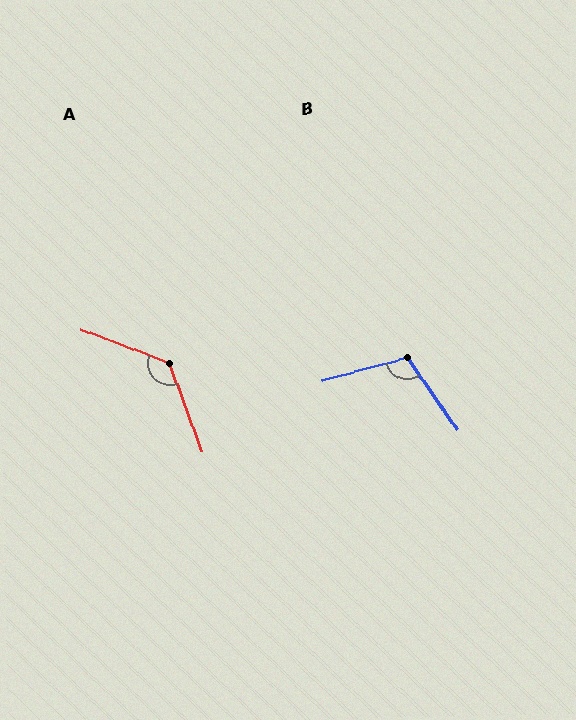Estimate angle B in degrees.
Approximately 109 degrees.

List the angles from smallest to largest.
B (109°), A (131°).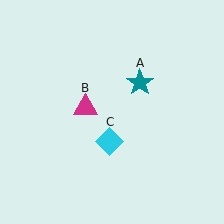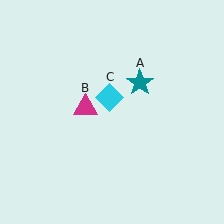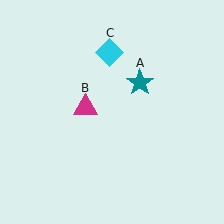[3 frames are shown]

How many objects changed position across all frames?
1 object changed position: cyan diamond (object C).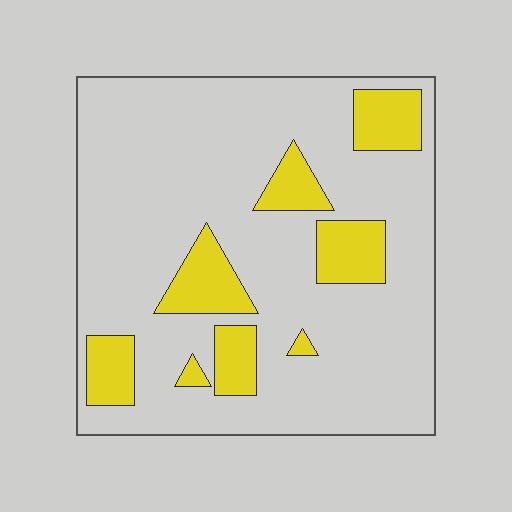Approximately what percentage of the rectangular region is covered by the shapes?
Approximately 20%.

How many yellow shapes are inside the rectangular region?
8.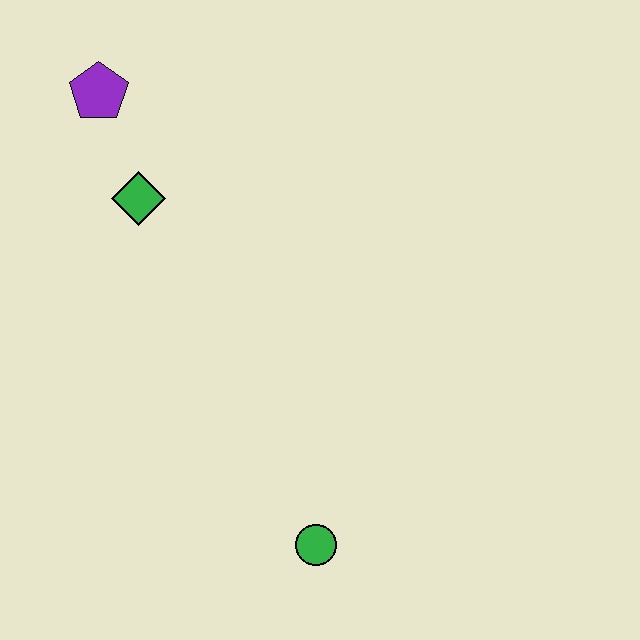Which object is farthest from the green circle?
The purple pentagon is farthest from the green circle.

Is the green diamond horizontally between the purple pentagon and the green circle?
Yes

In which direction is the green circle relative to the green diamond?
The green circle is below the green diamond.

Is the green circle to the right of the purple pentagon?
Yes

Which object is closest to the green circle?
The green diamond is closest to the green circle.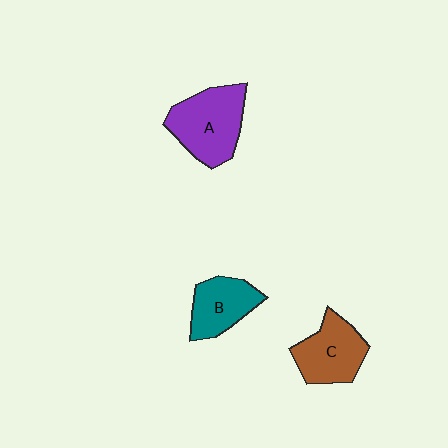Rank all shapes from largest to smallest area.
From largest to smallest: A (purple), C (brown), B (teal).